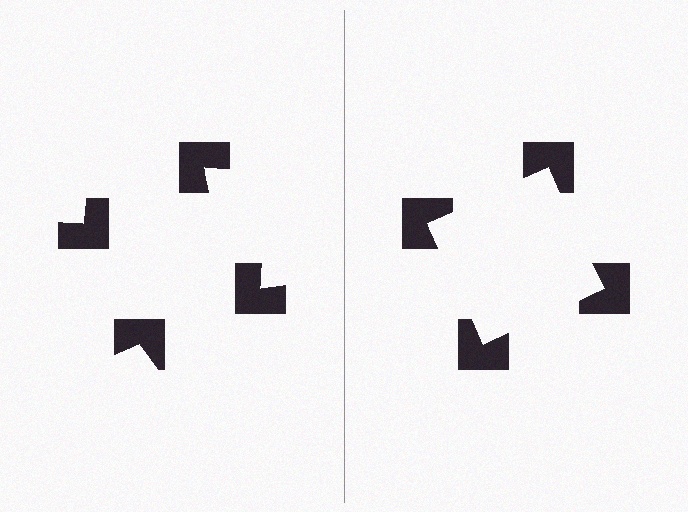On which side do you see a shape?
An illusory square appears on the right side. On the left side the wedge cuts are rotated, so no coherent shape forms.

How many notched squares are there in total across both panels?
8 — 4 on each side.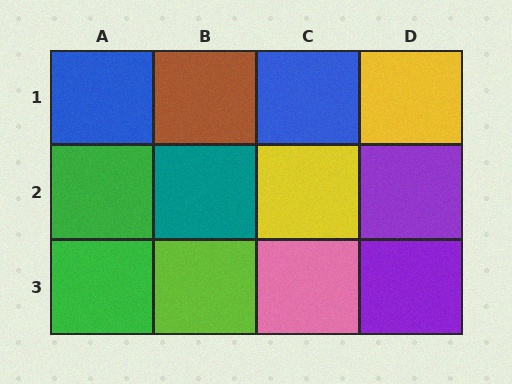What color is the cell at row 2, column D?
Purple.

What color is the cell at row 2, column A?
Green.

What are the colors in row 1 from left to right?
Blue, brown, blue, yellow.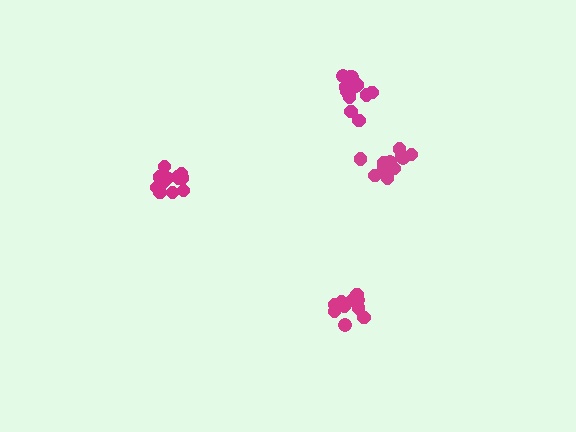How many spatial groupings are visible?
There are 4 spatial groupings.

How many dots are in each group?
Group 1: 11 dots, Group 2: 11 dots, Group 3: 13 dots, Group 4: 13 dots (48 total).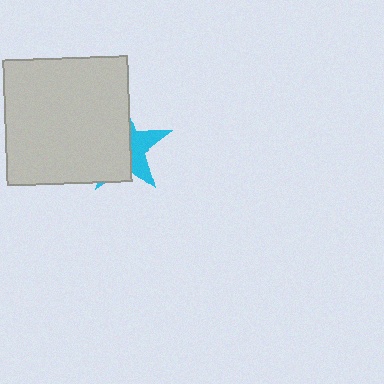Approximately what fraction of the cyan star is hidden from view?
Roughly 65% of the cyan star is hidden behind the light gray square.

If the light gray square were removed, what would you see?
You would see the complete cyan star.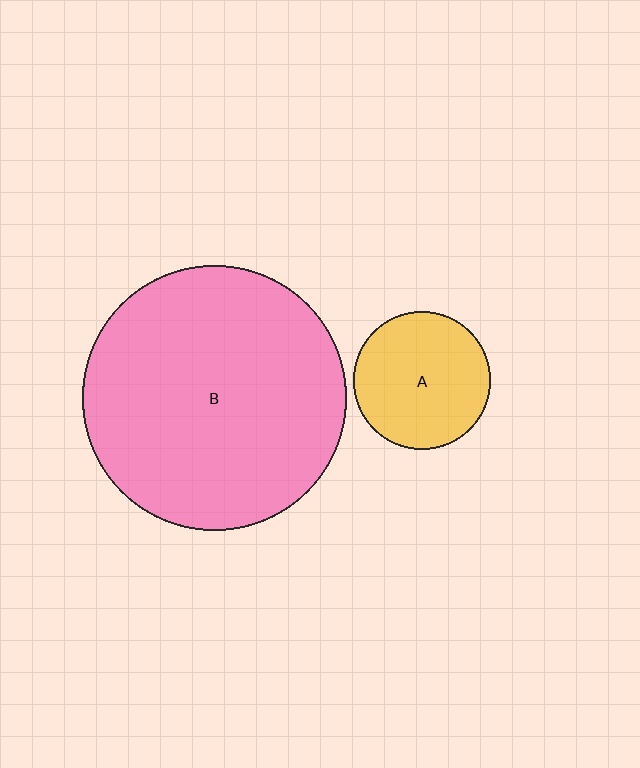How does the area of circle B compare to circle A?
Approximately 3.7 times.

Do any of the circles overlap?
No, none of the circles overlap.